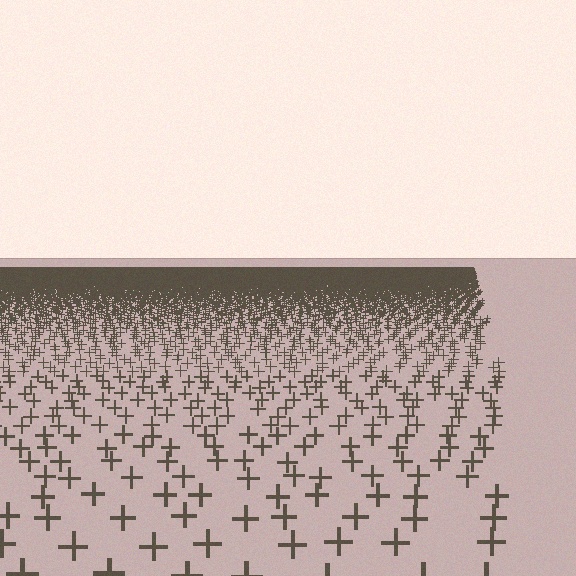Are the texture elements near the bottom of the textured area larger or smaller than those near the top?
Larger. Near the bottom, elements are closer to the viewer and appear at a bigger on-screen size.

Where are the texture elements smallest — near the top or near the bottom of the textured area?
Near the top.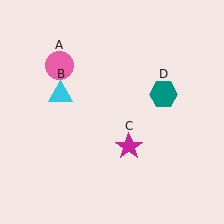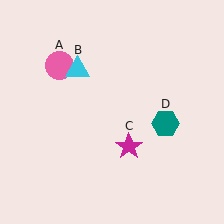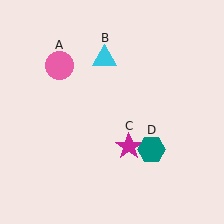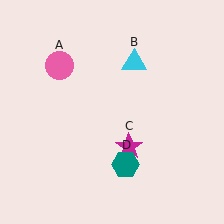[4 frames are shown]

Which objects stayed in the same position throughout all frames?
Pink circle (object A) and magenta star (object C) remained stationary.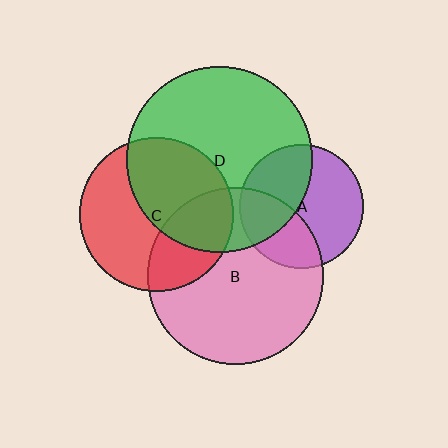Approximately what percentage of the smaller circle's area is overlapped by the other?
Approximately 40%.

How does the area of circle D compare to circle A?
Approximately 2.3 times.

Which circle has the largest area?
Circle D (green).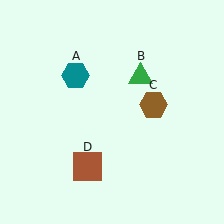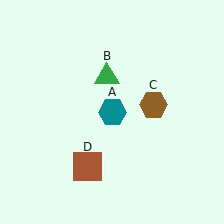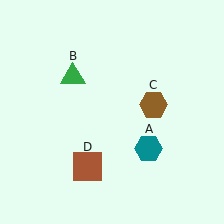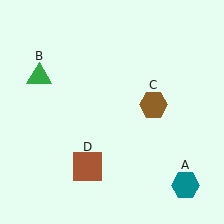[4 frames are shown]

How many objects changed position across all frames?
2 objects changed position: teal hexagon (object A), green triangle (object B).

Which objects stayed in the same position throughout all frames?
Brown hexagon (object C) and brown square (object D) remained stationary.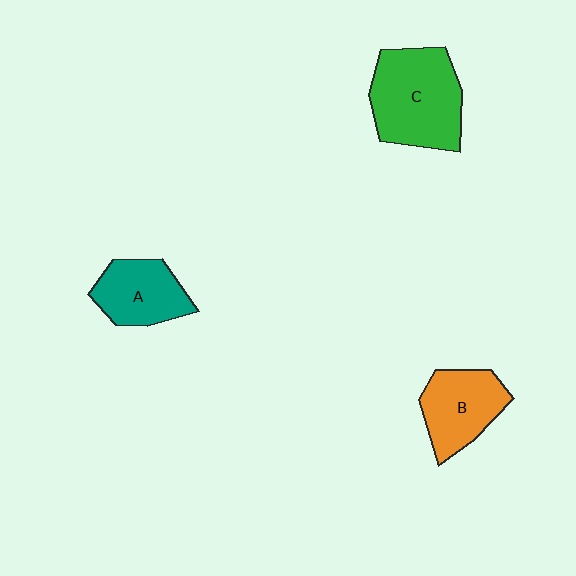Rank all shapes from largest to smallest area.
From largest to smallest: C (green), B (orange), A (teal).